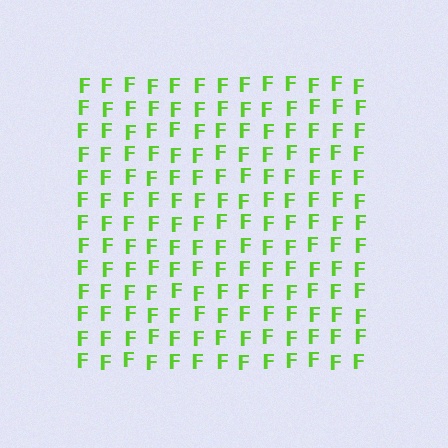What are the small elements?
The small elements are letter F's.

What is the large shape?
The large shape is a square.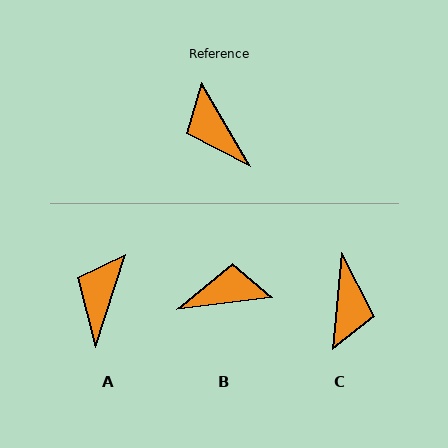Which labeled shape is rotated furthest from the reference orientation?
C, about 145 degrees away.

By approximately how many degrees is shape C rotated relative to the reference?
Approximately 145 degrees counter-clockwise.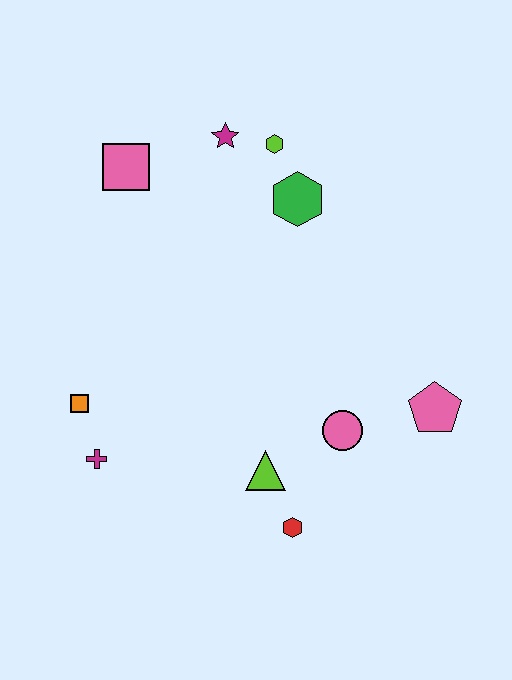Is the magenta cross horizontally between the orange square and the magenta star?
Yes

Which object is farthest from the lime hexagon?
The red hexagon is farthest from the lime hexagon.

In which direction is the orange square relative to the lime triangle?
The orange square is to the left of the lime triangle.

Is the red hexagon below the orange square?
Yes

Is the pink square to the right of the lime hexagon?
No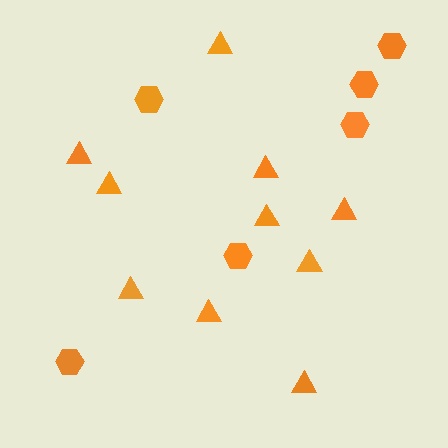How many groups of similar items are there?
There are 2 groups: one group of hexagons (6) and one group of triangles (10).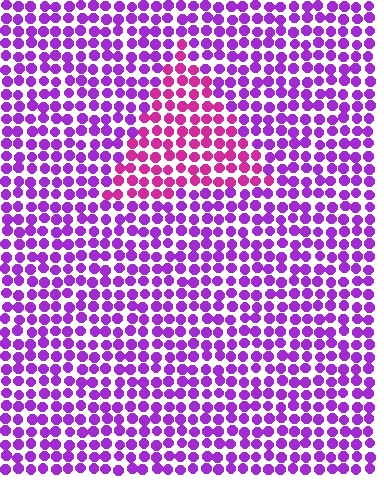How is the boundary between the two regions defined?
The boundary is defined purely by a slight shift in hue (about 36 degrees). Spacing, size, and orientation are identical on both sides.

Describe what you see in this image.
The image is filled with small purple elements in a uniform arrangement. A triangle-shaped region is visible where the elements are tinted to a slightly different hue, forming a subtle color boundary.